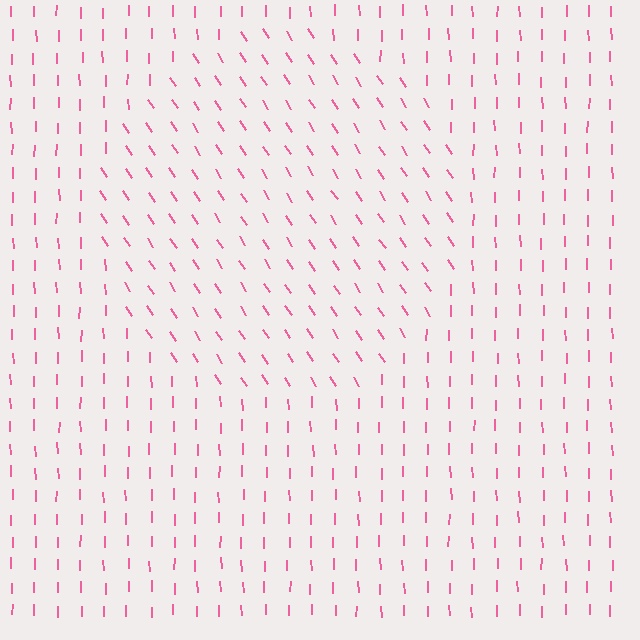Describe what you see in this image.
The image is filled with small pink line segments. A circle region in the image has lines oriented differently from the surrounding lines, creating a visible texture boundary.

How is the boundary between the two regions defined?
The boundary is defined purely by a change in line orientation (approximately 33 degrees difference). All lines are the same color and thickness.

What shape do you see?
I see a circle.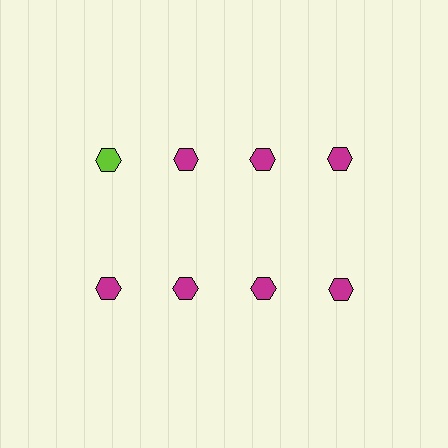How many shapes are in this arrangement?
There are 8 shapes arranged in a grid pattern.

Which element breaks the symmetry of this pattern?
The lime hexagon in the top row, leftmost column breaks the symmetry. All other shapes are magenta hexagons.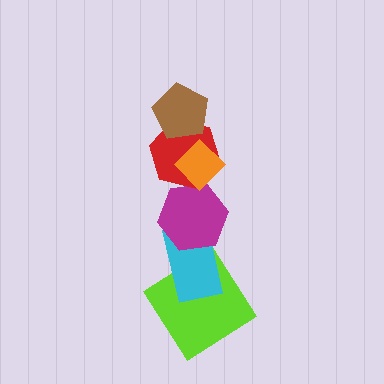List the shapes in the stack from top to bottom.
From top to bottom: the brown pentagon, the orange diamond, the red hexagon, the magenta hexagon, the cyan rectangle, the lime diamond.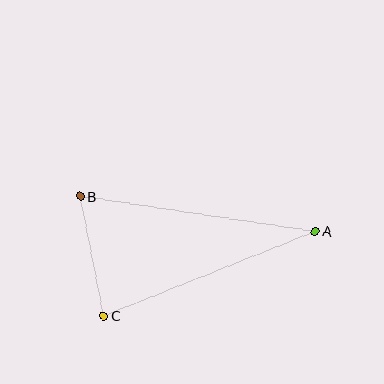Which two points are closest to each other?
Points B and C are closest to each other.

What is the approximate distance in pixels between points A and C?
The distance between A and C is approximately 228 pixels.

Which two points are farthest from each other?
Points A and B are farthest from each other.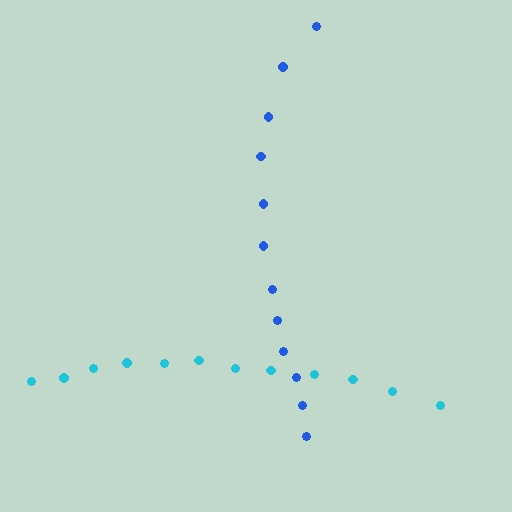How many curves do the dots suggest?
There are 2 distinct paths.